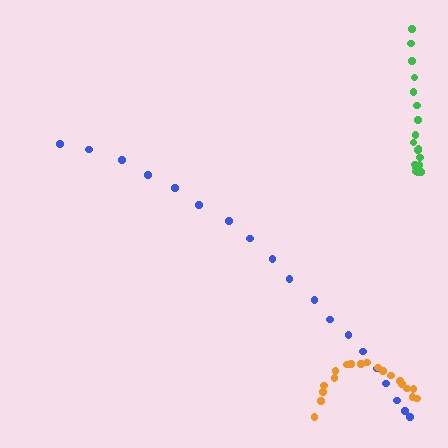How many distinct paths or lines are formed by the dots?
There are 3 distinct paths.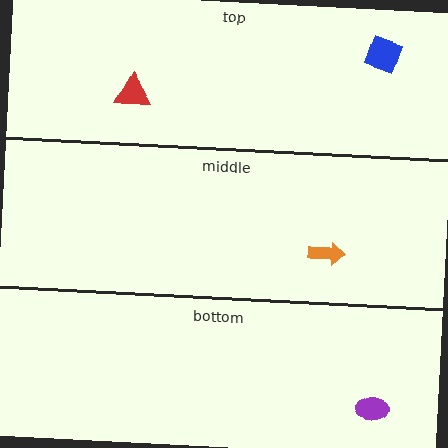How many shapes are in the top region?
2.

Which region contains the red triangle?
The top region.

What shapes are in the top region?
The red triangle, the blue diamond.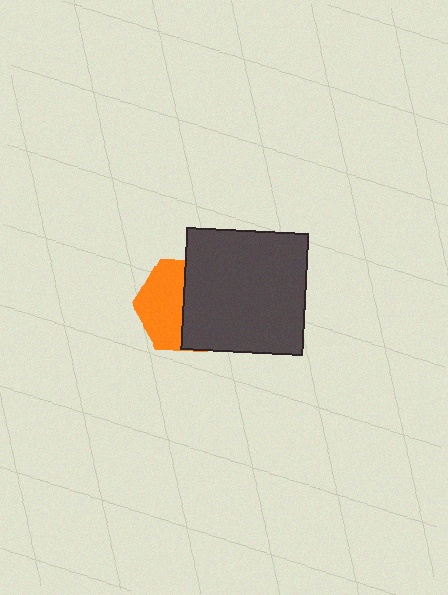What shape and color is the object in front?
The object in front is a dark gray square.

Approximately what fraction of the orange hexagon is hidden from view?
Roughly 50% of the orange hexagon is hidden behind the dark gray square.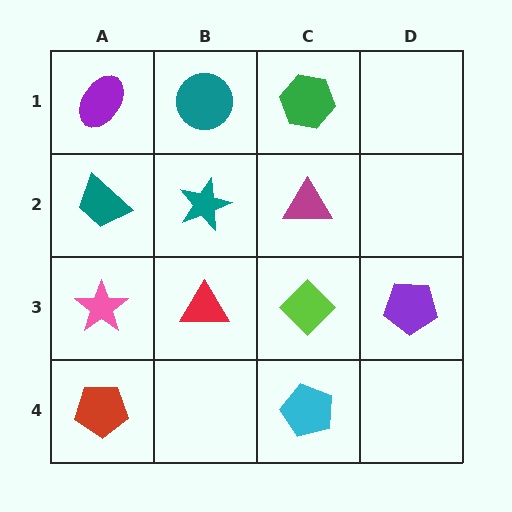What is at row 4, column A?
A red pentagon.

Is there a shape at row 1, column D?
No, that cell is empty.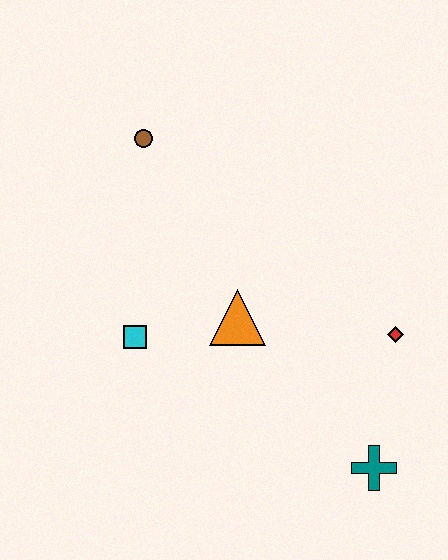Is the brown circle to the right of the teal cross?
No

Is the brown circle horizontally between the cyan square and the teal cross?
Yes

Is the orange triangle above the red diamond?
Yes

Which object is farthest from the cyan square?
The teal cross is farthest from the cyan square.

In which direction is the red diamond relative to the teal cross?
The red diamond is above the teal cross.